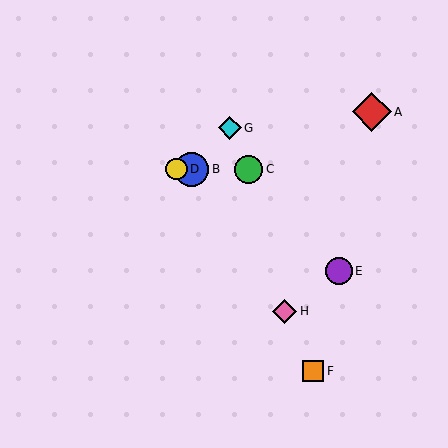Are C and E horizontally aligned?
No, C is at y≈169 and E is at y≈271.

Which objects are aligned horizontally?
Objects B, C, D are aligned horizontally.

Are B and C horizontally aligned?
Yes, both are at y≈169.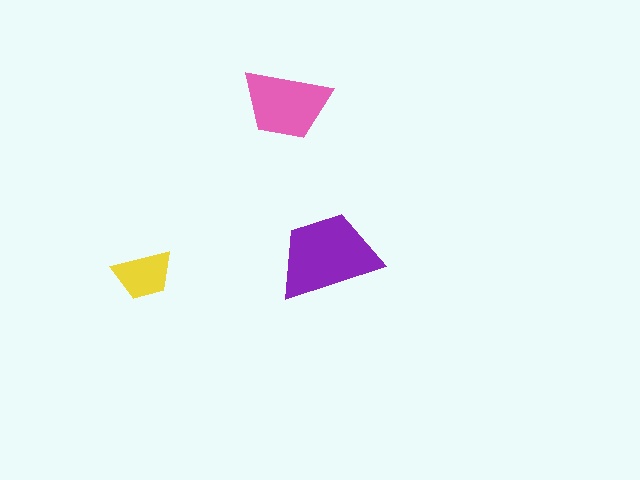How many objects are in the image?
There are 3 objects in the image.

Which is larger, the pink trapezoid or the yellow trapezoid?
The pink one.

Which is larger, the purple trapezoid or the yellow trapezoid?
The purple one.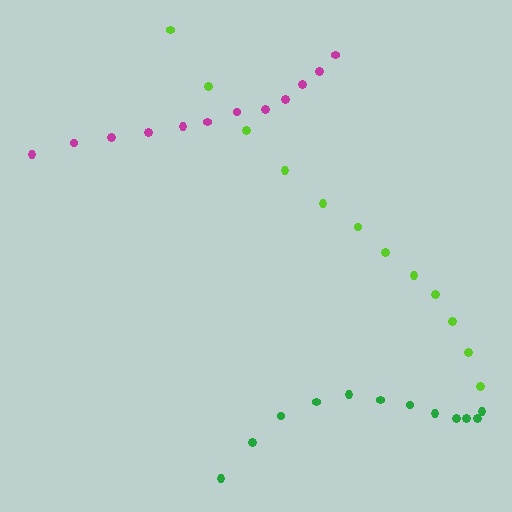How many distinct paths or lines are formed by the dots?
There are 3 distinct paths.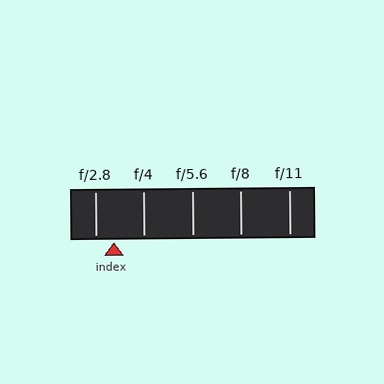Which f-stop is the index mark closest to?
The index mark is closest to f/2.8.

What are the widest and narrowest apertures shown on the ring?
The widest aperture shown is f/2.8 and the narrowest is f/11.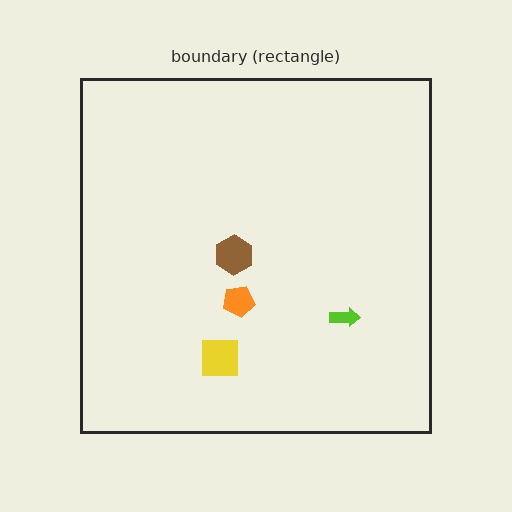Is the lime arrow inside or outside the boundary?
Inside.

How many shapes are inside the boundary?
4 inside, 0 outside.